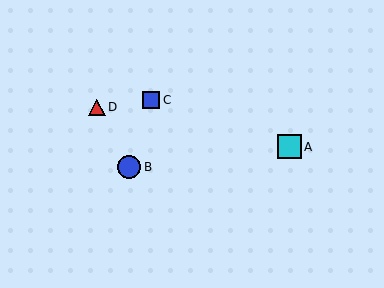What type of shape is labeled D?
Shape D is a red triangle.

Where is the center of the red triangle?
The center of the red triangle is at (97, 107).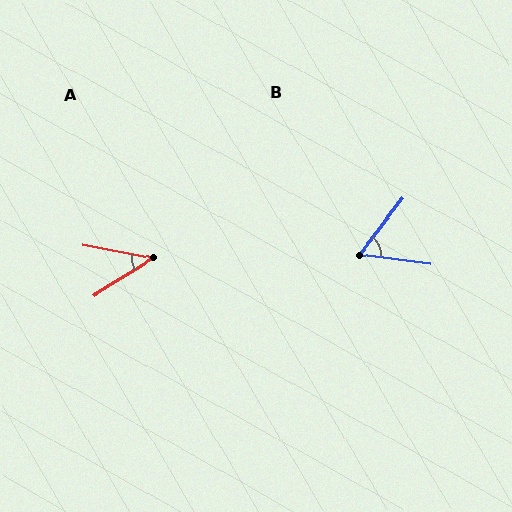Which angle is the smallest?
A, at approximately 43 degrees.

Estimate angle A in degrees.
Approximately 43 degrees.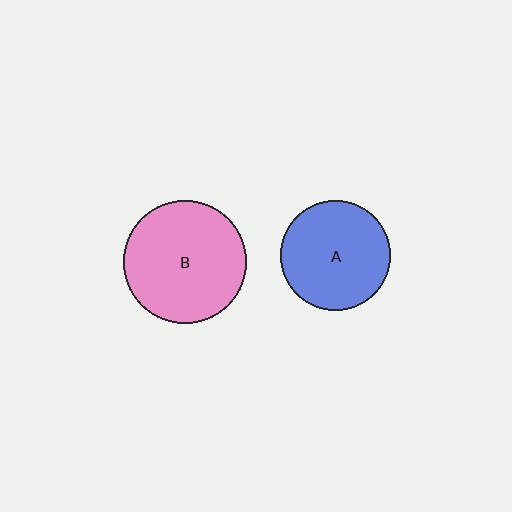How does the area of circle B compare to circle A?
Approximately 1.3 times.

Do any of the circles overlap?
No, none of the circles overlap.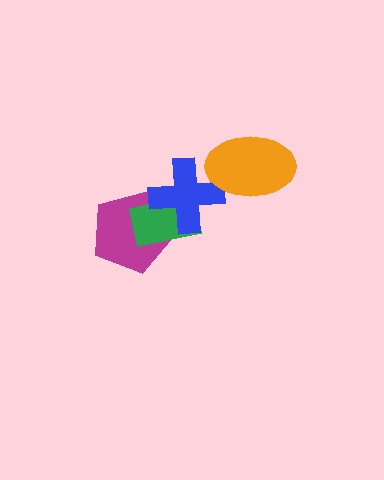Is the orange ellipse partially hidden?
No, no other shape covers it.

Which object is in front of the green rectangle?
The blue cross is in front of the green rectangle.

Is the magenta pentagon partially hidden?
Yes, it is partially covered by another shape.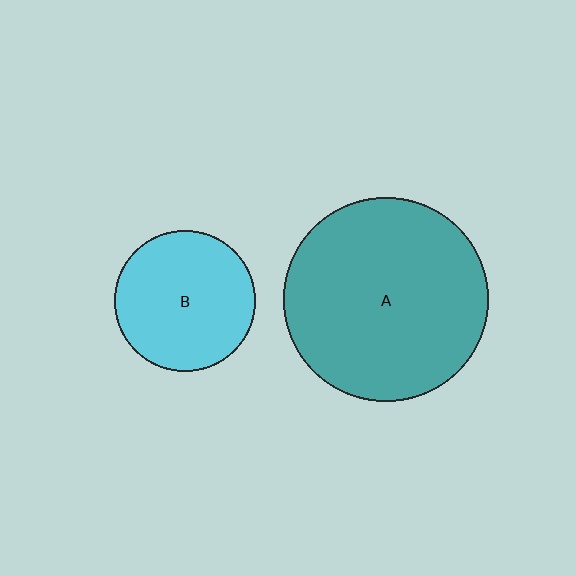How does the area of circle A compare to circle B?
Approximately 2.1 times.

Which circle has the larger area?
Circle A (teal).